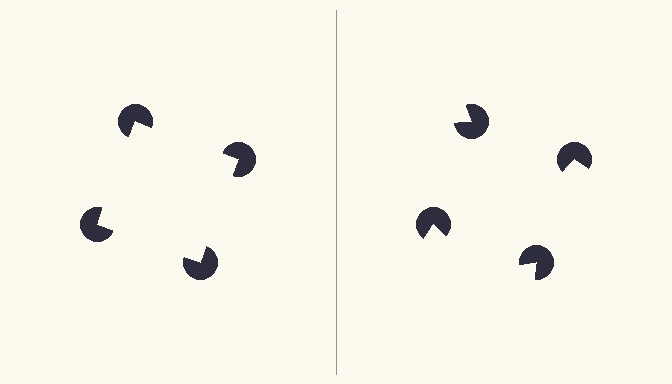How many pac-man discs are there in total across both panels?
8 — 4 on each side.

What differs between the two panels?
The pac-man discs are positioned identically on both sides; only the wedge orientations differ. On the left they align to a square; on the right they are misaligned.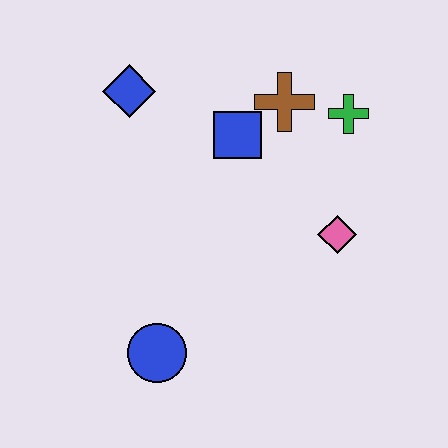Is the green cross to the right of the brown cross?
Yes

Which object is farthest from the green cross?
The blue circle is farthest from the green cross.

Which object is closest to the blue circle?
The pink diamond is closest to the blue circle.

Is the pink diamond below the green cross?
Yes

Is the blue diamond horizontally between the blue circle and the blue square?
No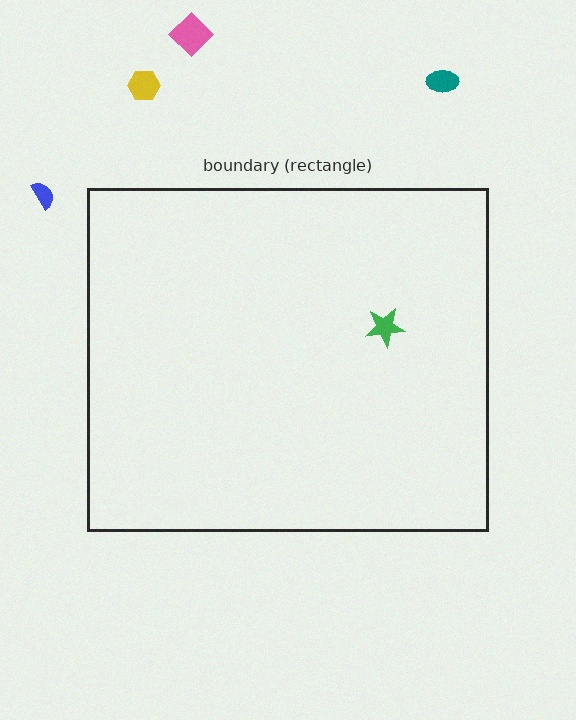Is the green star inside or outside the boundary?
Inside.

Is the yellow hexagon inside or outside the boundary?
Outside.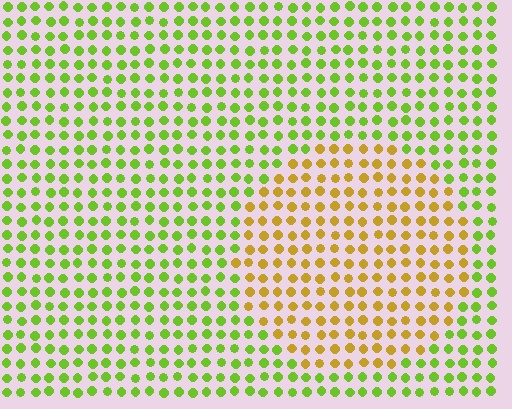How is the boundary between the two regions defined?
The boundary is defined purely by a slight shift in hue (about 48 degrees). Spacing, size, and orientation are identical on both sides.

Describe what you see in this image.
The image is filled with small lime elements in a uniform arrangement. A circle-shaped region is visible where the elements are tinted to a slightly different hue, forming a subtle color boundary.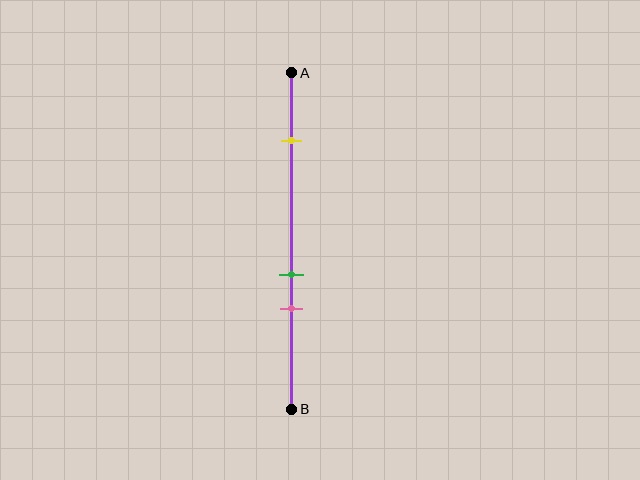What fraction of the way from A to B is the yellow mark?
The yellow mark is approximately 20% (0.2) of the way from A to B.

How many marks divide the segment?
There are 3 marks dividing the segment.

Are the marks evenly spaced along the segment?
No, the marks are not evenly spaced.